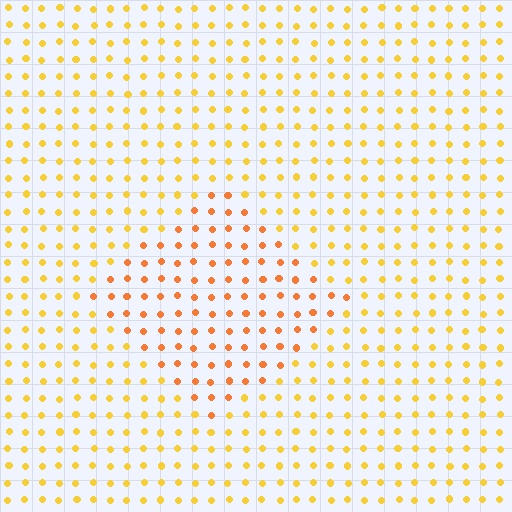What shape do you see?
I see a diamond.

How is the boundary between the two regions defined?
The boundary is defined purely by a slight shift in hue (about 27 degrees). Spacing, size, and orientation are identical on both sides.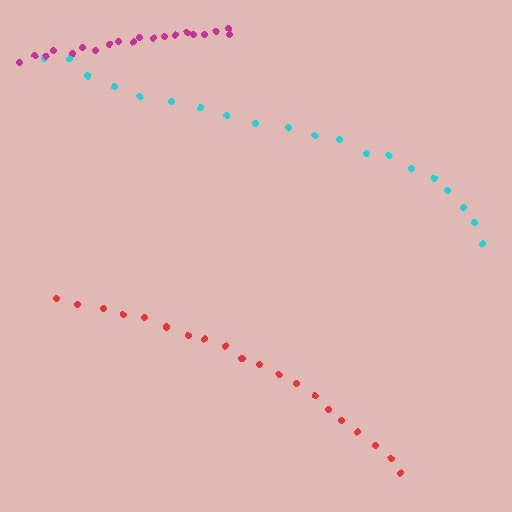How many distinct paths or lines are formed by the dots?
There are 3 distinct paths.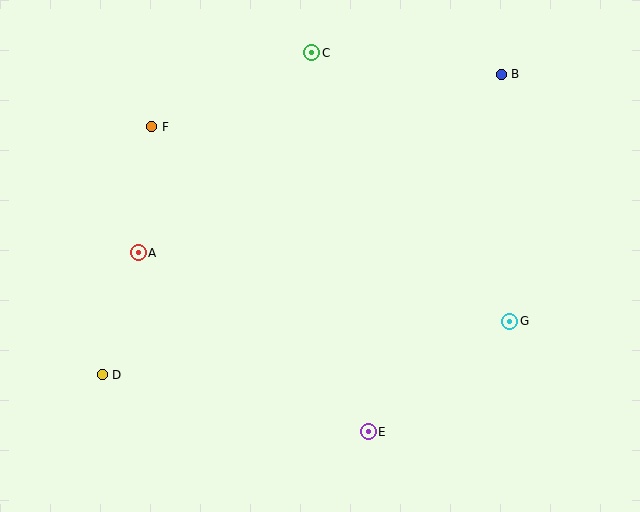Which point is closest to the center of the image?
Point A at (138, 253) is closest to the center.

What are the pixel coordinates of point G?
Point G is at (510, 321).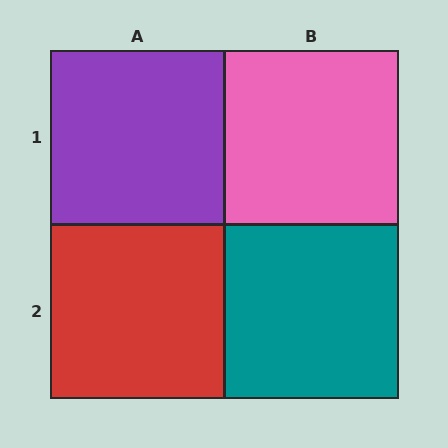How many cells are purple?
1 cell is purple.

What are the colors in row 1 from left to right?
Purple, pink.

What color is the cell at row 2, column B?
Teal.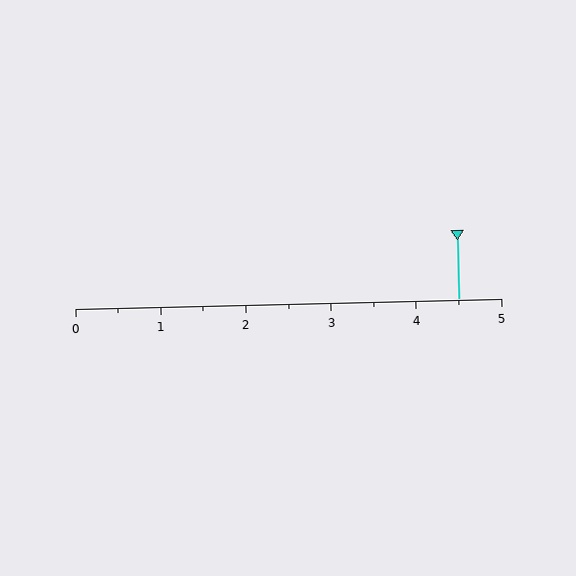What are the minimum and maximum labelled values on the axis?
The axis runs from 0 to 5.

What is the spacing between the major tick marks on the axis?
The major ticks are spaced 1 apart.